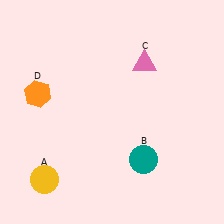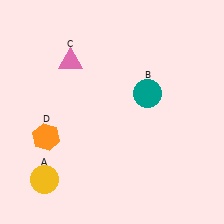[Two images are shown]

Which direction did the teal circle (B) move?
The teal circle (B) moved up.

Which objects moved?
The objects that moved are: the teal circle (B), the pink triangle (C), the orange hexagon (D).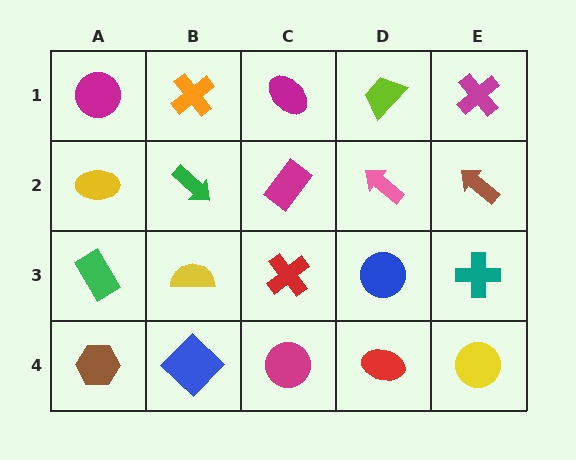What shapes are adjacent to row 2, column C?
A magenta ellipse (row 1, column C), a red cross (row 3, column C), a green arrow (row 2, column B), a pink arrow (row 2, column D).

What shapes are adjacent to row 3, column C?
A magenta rectangle (row 2, column C), a magenta circle (row 4, column C), a yellow semicircle (row 3, column B), a blue circle (row 3, column D).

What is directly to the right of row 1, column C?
A lime trapezoid.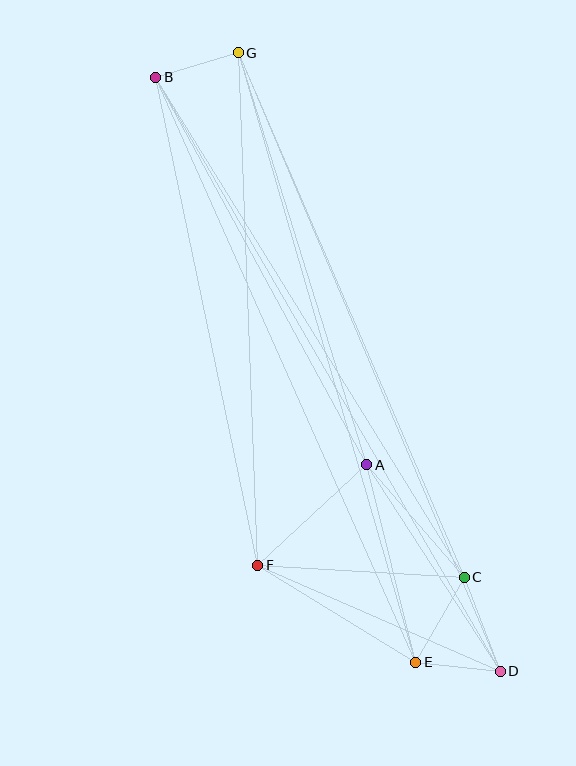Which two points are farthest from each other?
Points B and D are farthest from each other.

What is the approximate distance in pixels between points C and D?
The distance between C and D is approximately 101 pixels.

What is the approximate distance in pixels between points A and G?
The distance between A and G is approximately 431 pixels.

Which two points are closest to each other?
Points D and E are closest to each other.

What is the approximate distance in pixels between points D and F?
The distance between D and F is approximately 265 pixels.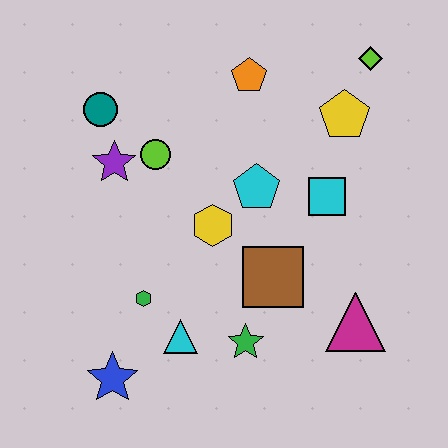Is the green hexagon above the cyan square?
No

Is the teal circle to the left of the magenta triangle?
Yes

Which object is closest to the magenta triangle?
The brown square is closest to the magenta triangle.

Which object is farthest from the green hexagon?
The lime diamond is farthest from the green hexagon.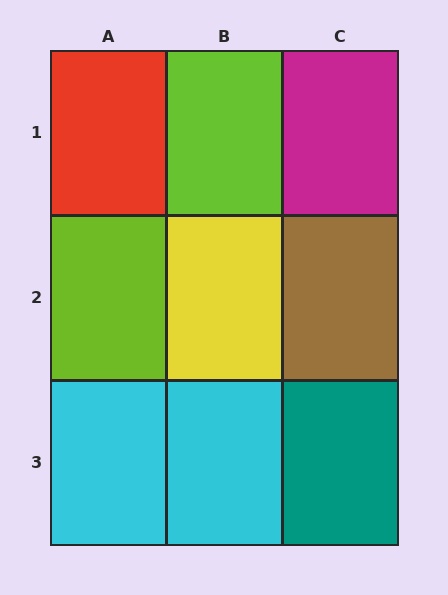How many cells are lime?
2 cells are lime.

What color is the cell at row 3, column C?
Teal.